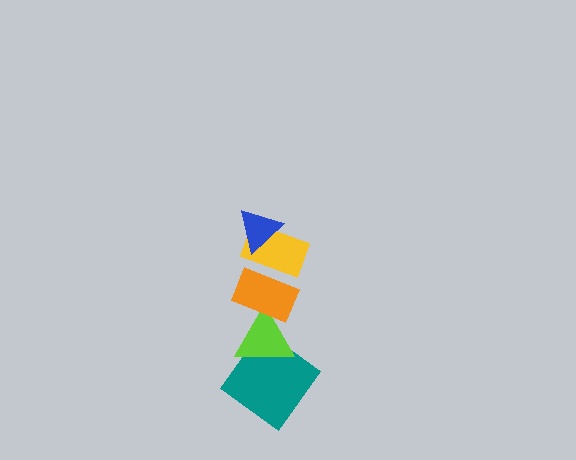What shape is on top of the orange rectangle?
The yellow rectangle is on top of the orange rectangle.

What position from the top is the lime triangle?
The lime triangle is 4th from the top.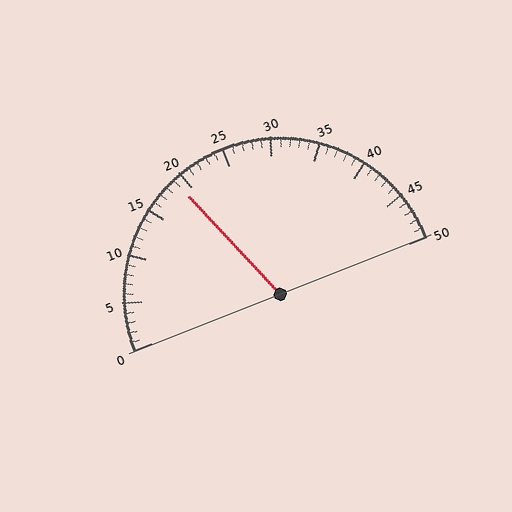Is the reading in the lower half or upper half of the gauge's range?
The reading is in the lower half of the range (0 to 50).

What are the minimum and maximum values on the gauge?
The gauge ranges from 0 to 50.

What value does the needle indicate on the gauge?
The needle indicates approximately 19.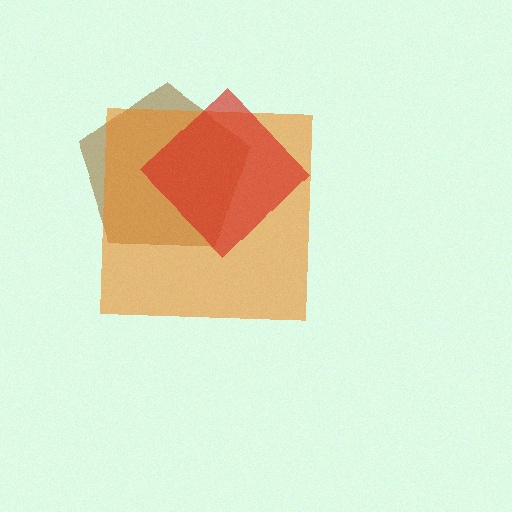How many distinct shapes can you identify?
There are 3 distinct shapes: a brown pentagon, an orange square, a red diamond.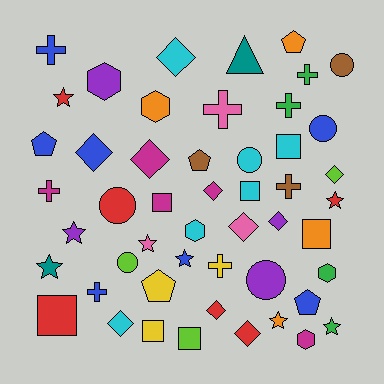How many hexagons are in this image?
There are 5 hexagons.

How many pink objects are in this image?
There are 3 pink objects.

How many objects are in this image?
There are 50 objects.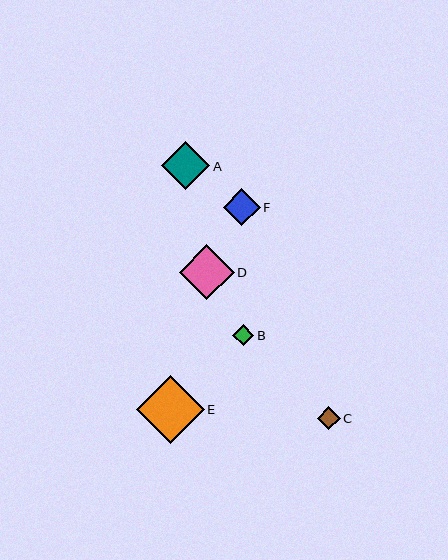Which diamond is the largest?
Diamond E is the largest with a size of approximately 68 pixels.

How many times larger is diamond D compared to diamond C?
Diamond D is approximately 2.4 times the size of diamond C.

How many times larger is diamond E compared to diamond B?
Diamond E is approximately 3.2 times the size of diamond B.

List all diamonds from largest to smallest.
From largest to smallest: E, D, A, F, C, B.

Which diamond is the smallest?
Diamond B is the smallest with a size of approximately 21 pixels.